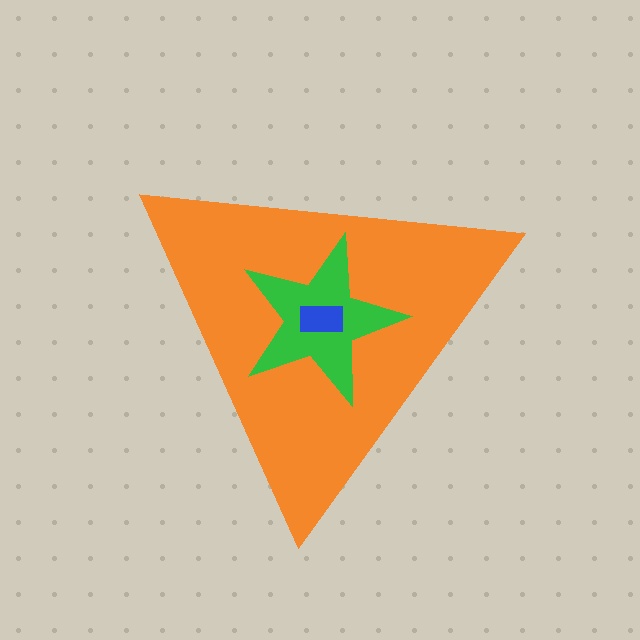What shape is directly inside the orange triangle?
The green star.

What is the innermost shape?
The blue rectangle.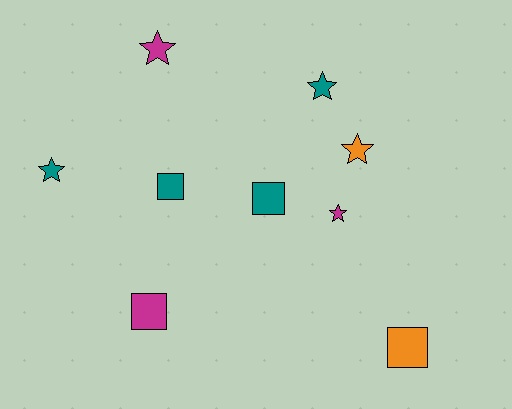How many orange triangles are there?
There are no orange triangles.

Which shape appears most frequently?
Star, with 5 objects.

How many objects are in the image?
There are 9 objects.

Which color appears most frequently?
Teal, with 4 objects.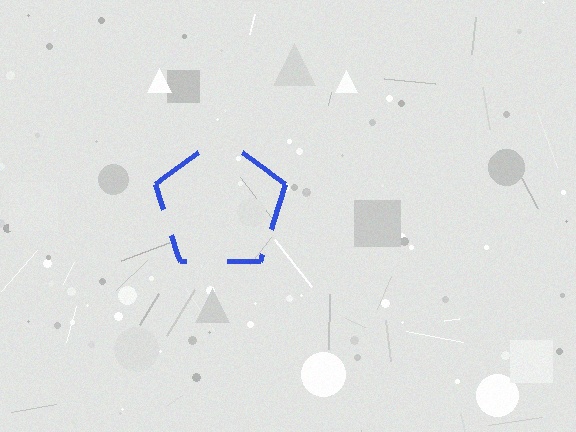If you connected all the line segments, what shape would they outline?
They would outline a pentagon.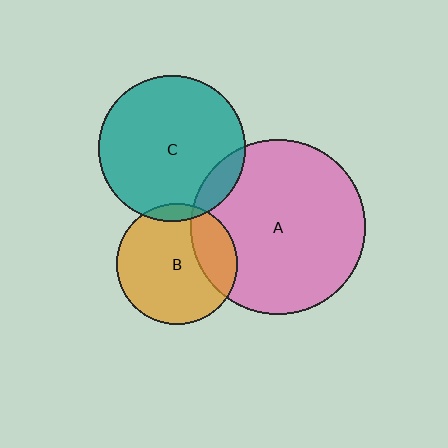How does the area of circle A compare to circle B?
Approximately 2.1 times.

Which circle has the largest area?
Circle A (pink).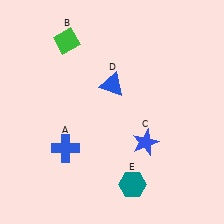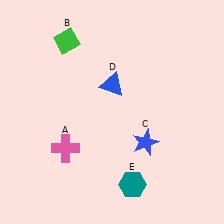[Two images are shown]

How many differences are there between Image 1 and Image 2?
There is 1 difference between the two images.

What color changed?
The cross (A) changed from blue in Image 1 to pink in Image 2.